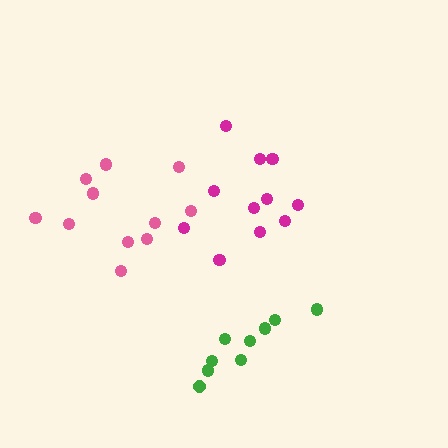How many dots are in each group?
Group 1: 9 dots, Group 2: 11 dots, Group 3: 11 dots (31 total).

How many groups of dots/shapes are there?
There are 3 groups.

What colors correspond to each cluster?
The clusters are colored: green, magenta, pink.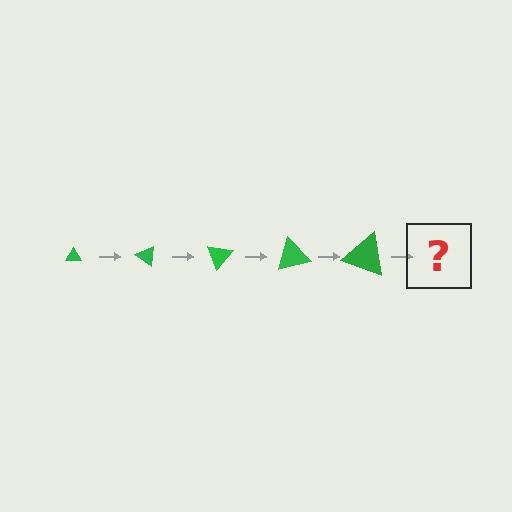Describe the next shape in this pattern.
It should be a triangle, larger than the previous one and rotated 175 degrees from the start.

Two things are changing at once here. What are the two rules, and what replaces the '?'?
The two rules are that the triangle grows larger each step and it rotates 35 degrees each step. The '?' should be a triangle, larger than the previous one and rotated 175 degrees from the start.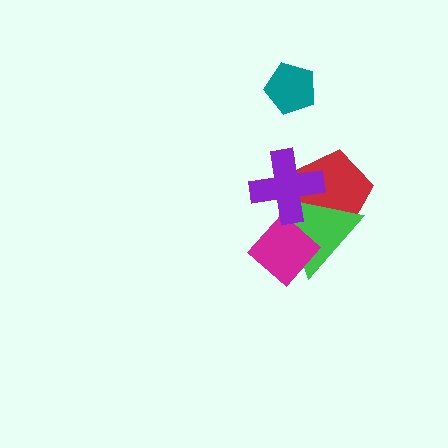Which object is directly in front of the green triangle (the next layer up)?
The magenta diamond is directly in front of the green triangle.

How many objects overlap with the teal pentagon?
0 objects overlap with the teal pentagon.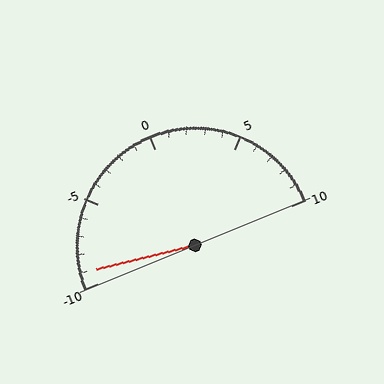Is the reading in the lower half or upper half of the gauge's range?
The reading is in the lower half of the range (-10 to 10).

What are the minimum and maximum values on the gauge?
The gauge ranges from -10 to 10.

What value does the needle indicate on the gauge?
The needle indicates approximately -9.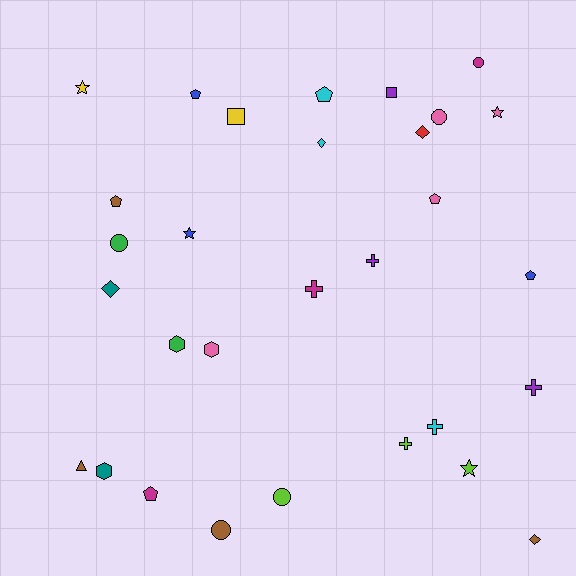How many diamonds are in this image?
There are 4 diamonds.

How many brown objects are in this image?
There are 4 brown objects.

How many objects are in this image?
There are 30 objects.